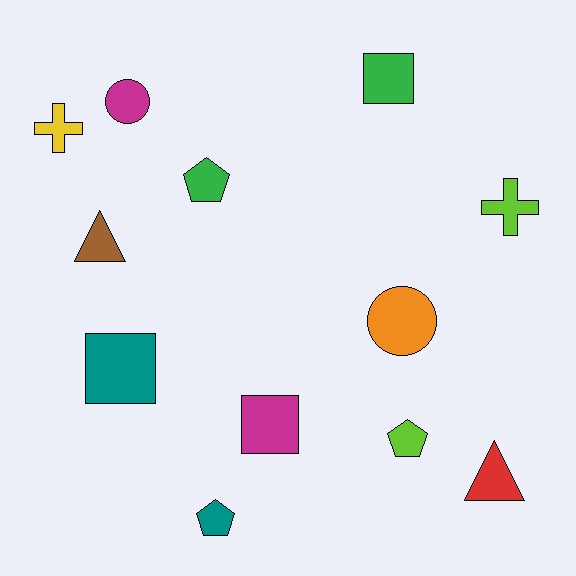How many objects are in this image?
There are 12 objects.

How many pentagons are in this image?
There are 3 pentagons.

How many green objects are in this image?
There are 2 green objects.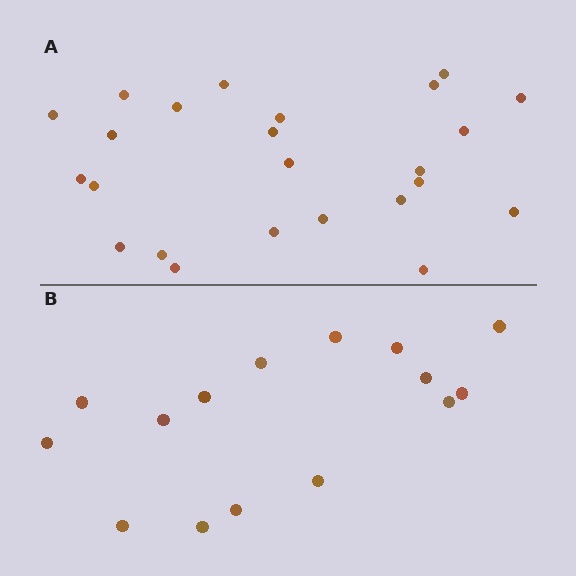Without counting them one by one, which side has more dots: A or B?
Region A (the top region) has more dots.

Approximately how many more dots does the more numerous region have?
Region A has roughly 8 or so more dots than region B.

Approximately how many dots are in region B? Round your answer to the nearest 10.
About 20 dots. (The exact count is 15, which rounds to 20.)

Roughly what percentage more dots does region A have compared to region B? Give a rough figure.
About 60% more.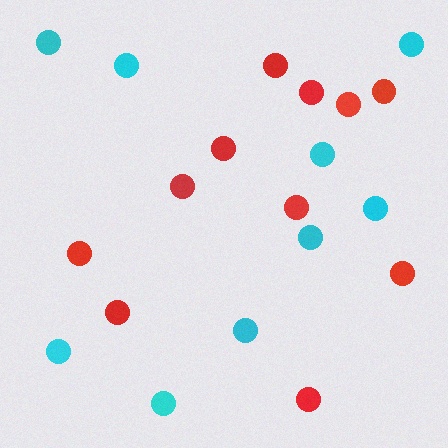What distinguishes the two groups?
There are 2 groups: one group of cyan circles (9) and one group of red circles (11).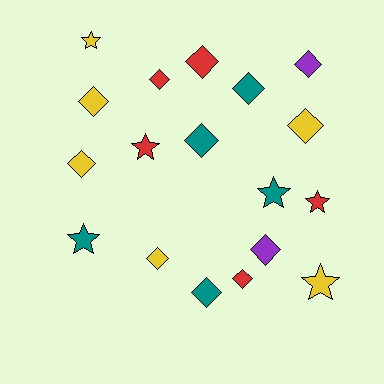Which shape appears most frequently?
Diamond, with 12 objects.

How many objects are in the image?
There are 18 objects.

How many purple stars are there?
There are no purple stars.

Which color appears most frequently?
Yellow, with 6 objects.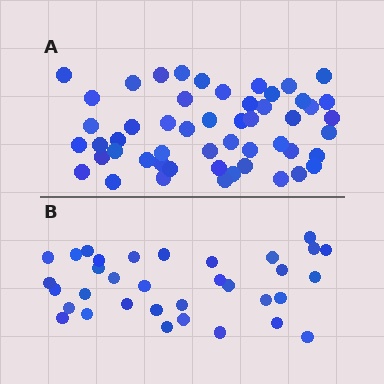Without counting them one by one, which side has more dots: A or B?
Region A (the top region) has more dots.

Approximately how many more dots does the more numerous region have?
Region A has approximately 20 more dots than region B.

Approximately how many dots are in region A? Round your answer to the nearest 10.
About 50 dots. (The exact count is 52, which rounds to 50.)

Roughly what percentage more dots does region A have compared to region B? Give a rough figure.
About 55% more.